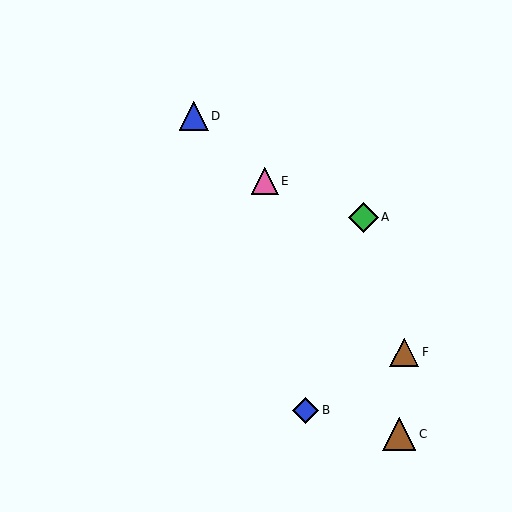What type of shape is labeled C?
Shape C is a brown triangle.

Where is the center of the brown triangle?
The center of the brown triangle is at (404, 352).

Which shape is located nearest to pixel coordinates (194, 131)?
The blue triangle (labeled D) at (194, 116) is nearest to that location.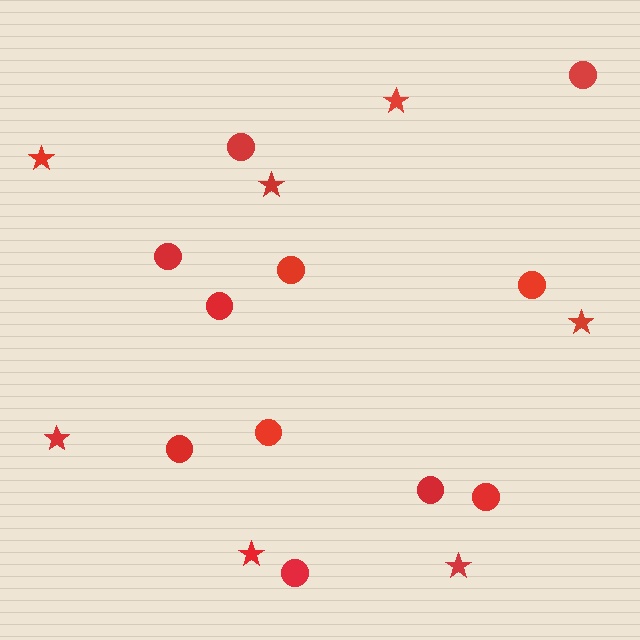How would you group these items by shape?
There are 2 groups: one group of circles (11) and one group of stars (7).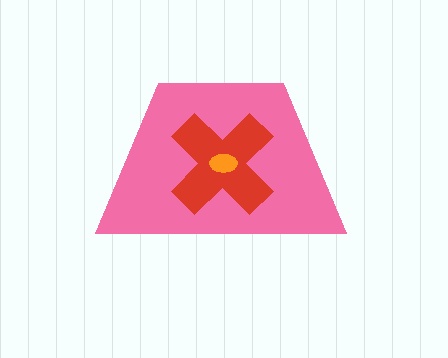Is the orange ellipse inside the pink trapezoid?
Yes.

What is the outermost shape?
The pink trapezoid.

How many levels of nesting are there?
3.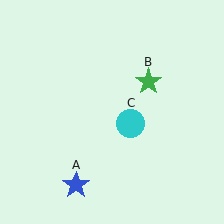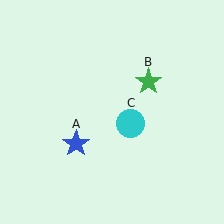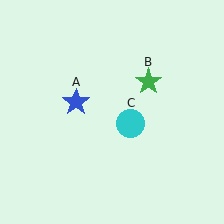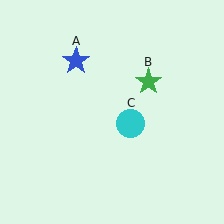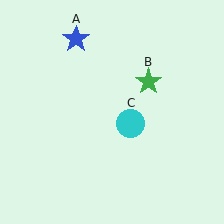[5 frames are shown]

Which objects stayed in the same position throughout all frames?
Green star (object B) and cyan circle (object C) remained stationary.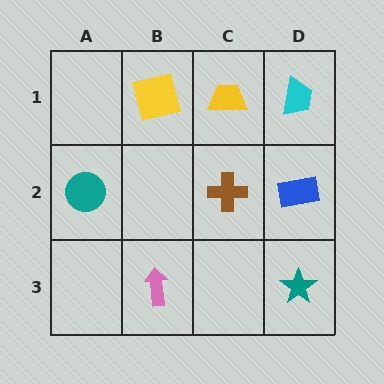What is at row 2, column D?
A blue rectangle.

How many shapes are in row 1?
3 shapes.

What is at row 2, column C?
A brown cross.